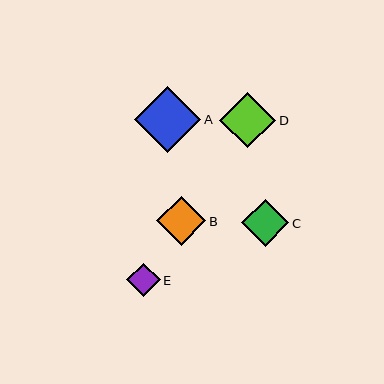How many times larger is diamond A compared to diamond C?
Diamond A is approximately 1.4 times the size of diamond C.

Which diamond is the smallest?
Diamond E is the smallest with a size of approximately 33 pixels.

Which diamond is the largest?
Diamond A is the largest with a size of approximately 66 pixels.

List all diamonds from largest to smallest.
From largest to smallest: A, D, B, C, E.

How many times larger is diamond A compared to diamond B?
Diamond A is approximately 1.4 times the size of diamond B.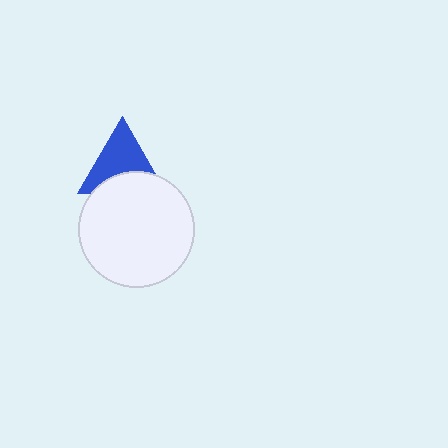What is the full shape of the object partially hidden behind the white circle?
The partially hidden object is a blue triangle.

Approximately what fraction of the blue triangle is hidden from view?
Roughly 35% of the blue triangle is hidden behind the white circle.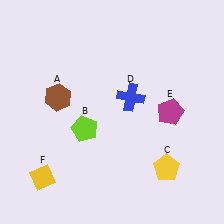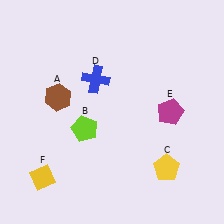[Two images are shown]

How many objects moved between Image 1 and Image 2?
1 object moved between the two images.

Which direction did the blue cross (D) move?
The blue cross (D) moved left.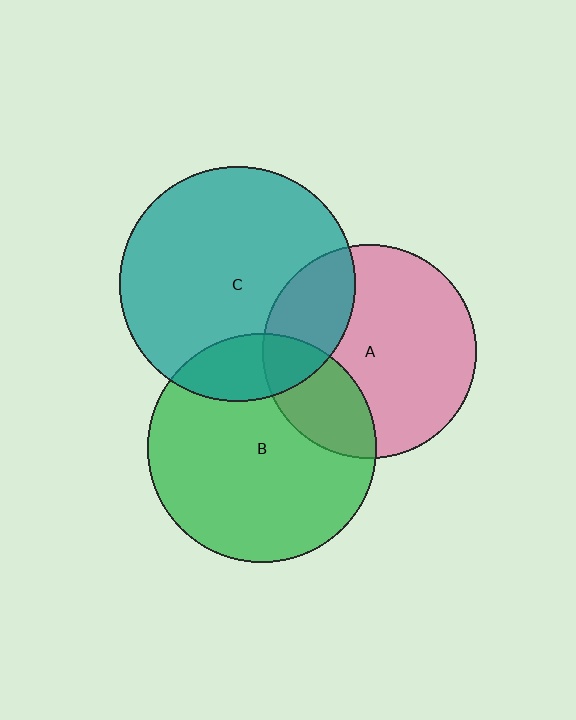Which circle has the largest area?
Circle C (teal).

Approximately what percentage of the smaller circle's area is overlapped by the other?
Approximately 20%.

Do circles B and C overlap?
Yes.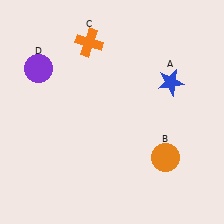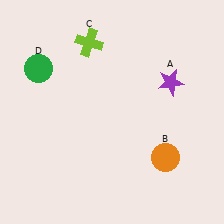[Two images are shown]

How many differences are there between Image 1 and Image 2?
There are 3 differences between the two images.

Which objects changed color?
A changed from blue to purple. C changed from orange to lime. D changed from purple to green.